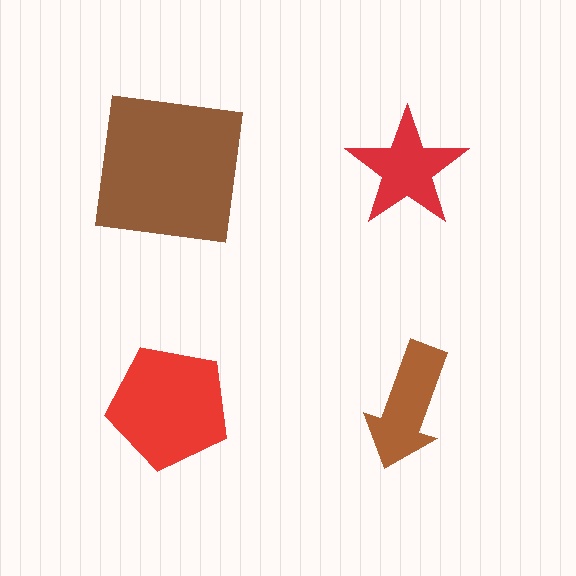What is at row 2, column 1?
A red pentagon.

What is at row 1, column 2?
A red star.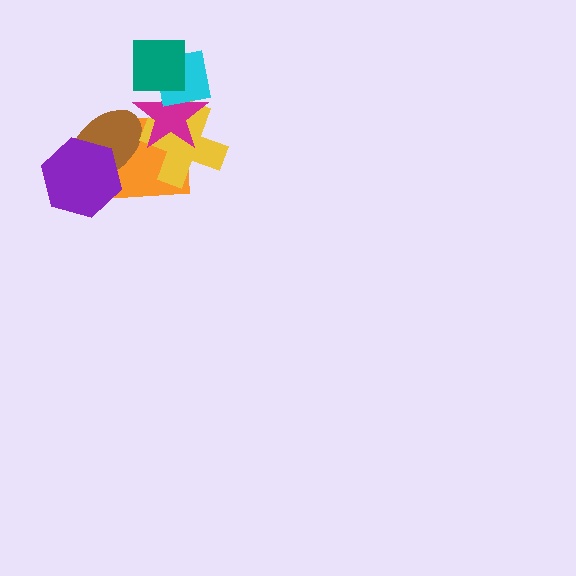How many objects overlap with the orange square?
4 objects overlap with the orange square.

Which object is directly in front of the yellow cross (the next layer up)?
The magenta star is directly in front of the yellow cross.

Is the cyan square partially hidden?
Yes, it is partially covered by another shape.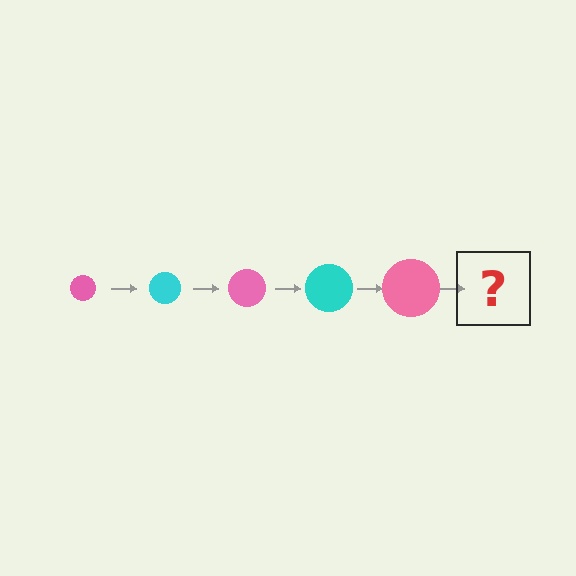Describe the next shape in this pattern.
It should be a cyan circle, larger than the previous one.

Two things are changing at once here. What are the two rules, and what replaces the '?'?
The two rules are that the circle grows larger each step and the color cycles through pink and cyan. The '?' should be a cyan circle, larger than the previous one.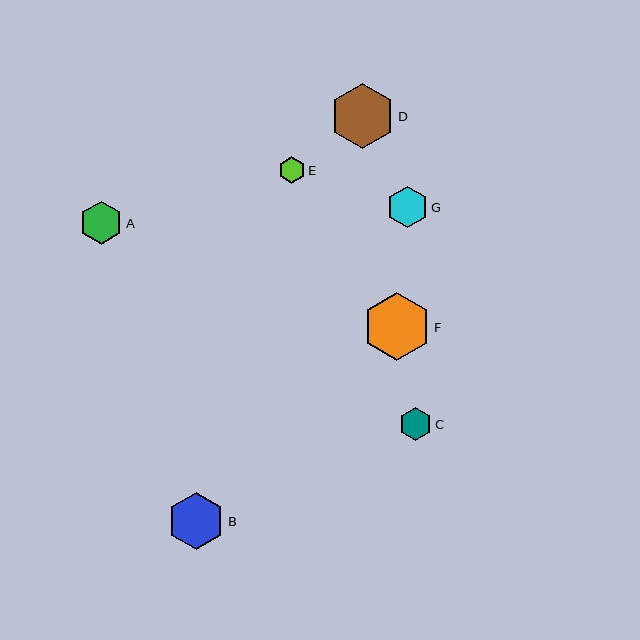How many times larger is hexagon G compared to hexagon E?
Hexagon G is approximately 1.5 times the size of hexagon E.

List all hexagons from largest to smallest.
From largest to smallest: F, D, B, A, G, C, E.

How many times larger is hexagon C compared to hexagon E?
Hexagon C is approximately 1.2 times the size of hexagon E.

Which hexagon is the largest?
Hexagon F is the largest with a size of approximately 69 pixels.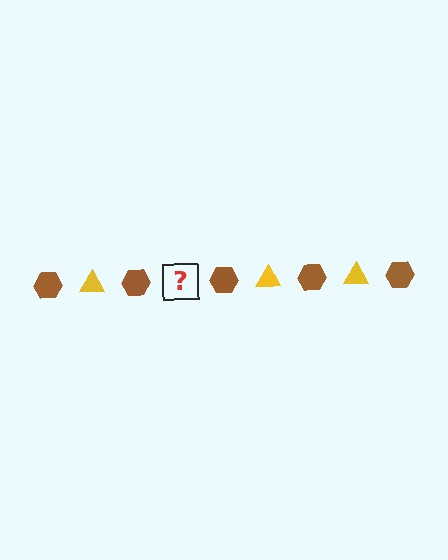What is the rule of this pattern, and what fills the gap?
The rule is that the pattern alternates between brown hexagon and yellow triangle. The gap should be filled with a yellow triangle.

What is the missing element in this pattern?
The missing element is a yellow triangle.